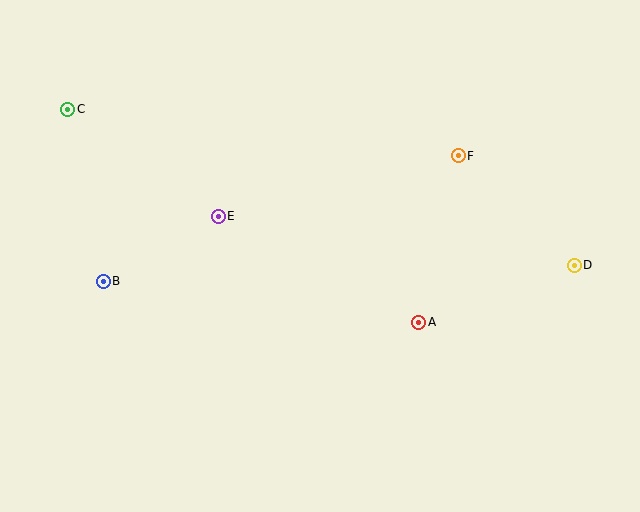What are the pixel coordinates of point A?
Point A is at (419, 322).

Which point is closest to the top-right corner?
Point F is closest to the top-right corner.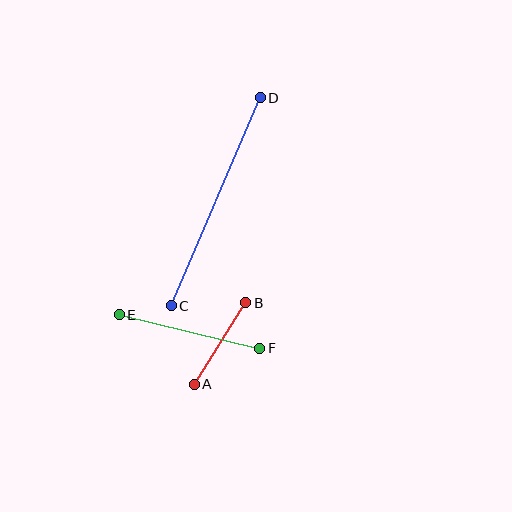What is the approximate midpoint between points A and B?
The midpoint is at approximately (220, 343) pixels.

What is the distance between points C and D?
The distance is approximately 226 pixels.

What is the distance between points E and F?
The distance is approximately 144 pixels.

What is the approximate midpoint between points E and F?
The midpoint is at approximately (190, 332) pixels.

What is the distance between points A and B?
The distance is approximately 97 pixels.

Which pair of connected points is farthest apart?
Points C and D are farthest apart.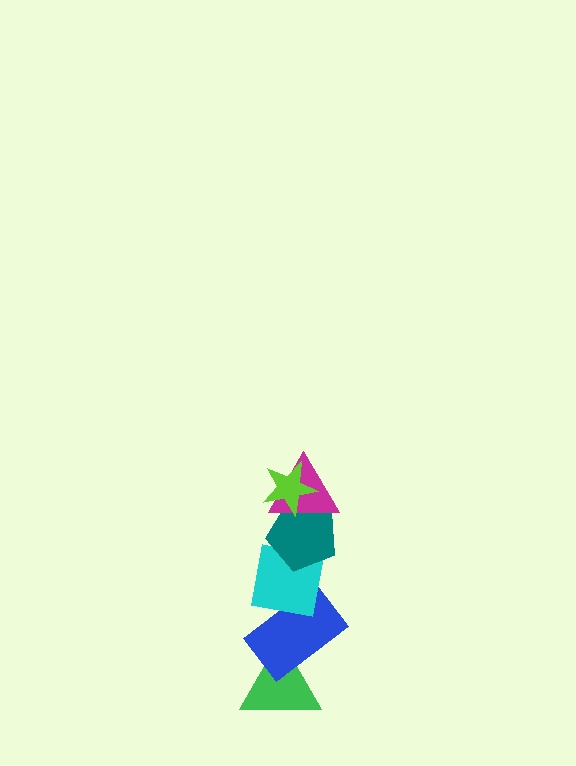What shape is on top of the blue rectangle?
The cyan square is on top of the blue rectangle.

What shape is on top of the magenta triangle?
The lime star is on top of the magenta triangle.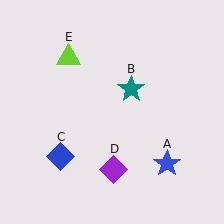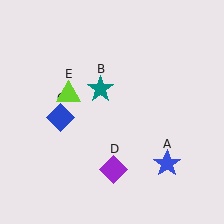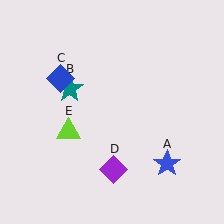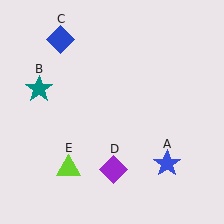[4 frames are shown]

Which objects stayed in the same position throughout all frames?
Blue star (object A) and purple diamond (object D) remained stationary.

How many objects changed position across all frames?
3 objects changed position: teal star (object B), blue diamond (object C), lime triangle (object E).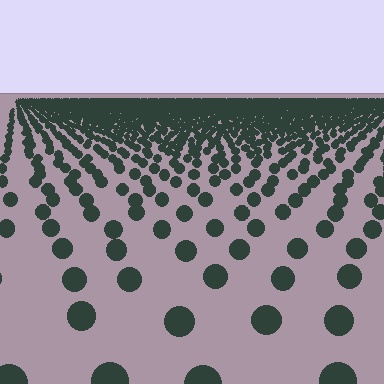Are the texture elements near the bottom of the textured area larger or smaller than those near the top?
Larger. Near the bottom, elements are closer to the viewer and appear at a bigger on-screen size.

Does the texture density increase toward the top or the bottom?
Density increases toward the top.